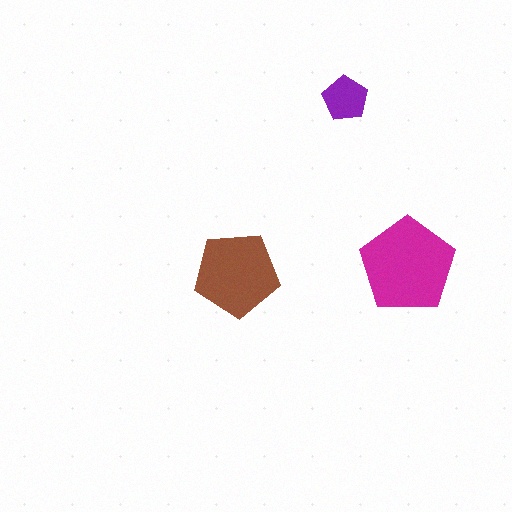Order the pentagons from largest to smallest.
the magenta one, the brown one, the purple one.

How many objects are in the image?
There are 3 objects in the image.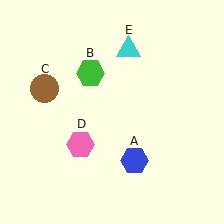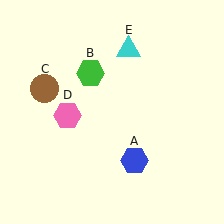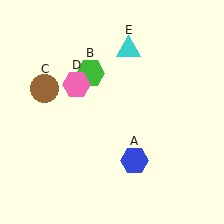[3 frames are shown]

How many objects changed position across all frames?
1 object changed position: pink hexagon (object D).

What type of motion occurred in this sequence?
The pink hexagon (object D) rotated clockwise around the center of the scene.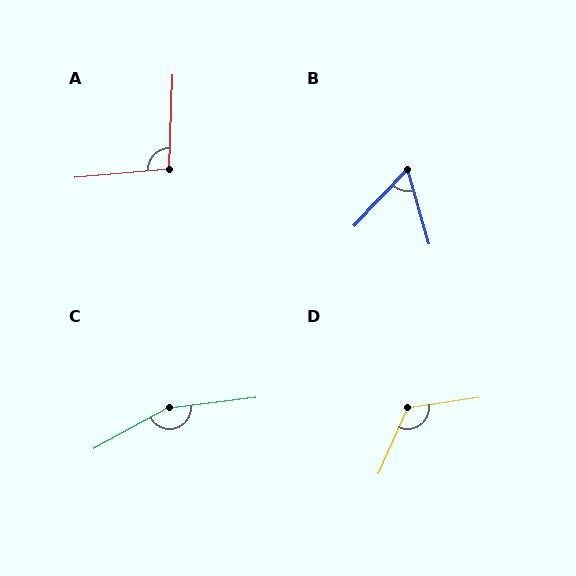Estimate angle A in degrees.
Approximately 97 degrees.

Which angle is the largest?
C, at approximately 158 degrees.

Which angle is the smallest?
B, at approximately 59 degrees.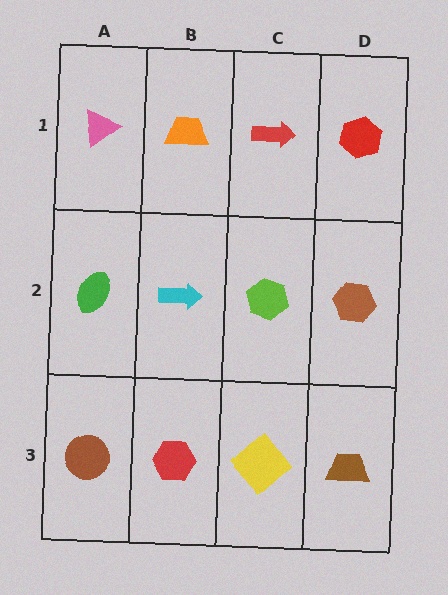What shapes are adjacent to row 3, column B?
A cyan arrow (row 2, column B), a brown circle (row 3, column A), a yellow diamond (row 3, column C).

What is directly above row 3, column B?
A cyan arrow.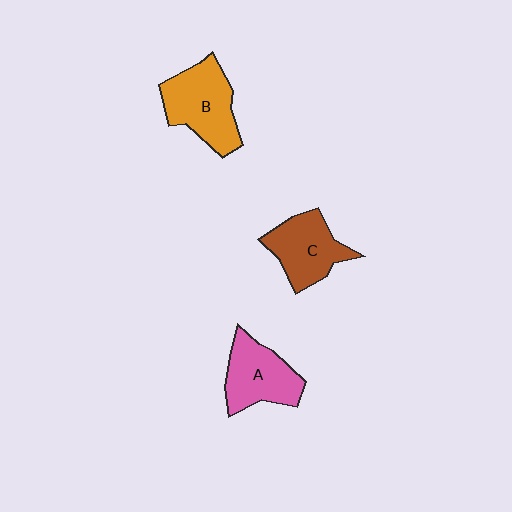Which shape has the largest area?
Shape B (orange).